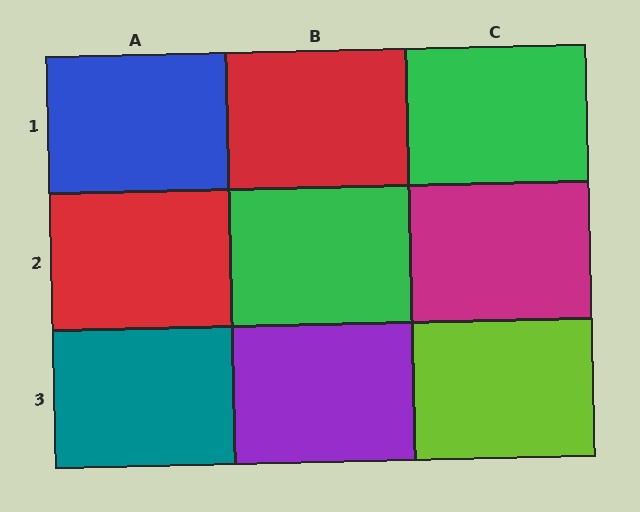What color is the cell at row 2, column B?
Green.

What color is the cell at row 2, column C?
Magenta.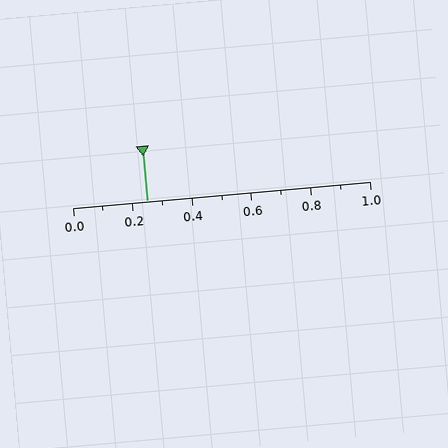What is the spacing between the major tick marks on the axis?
The major ticks are spaced 0.2 apart.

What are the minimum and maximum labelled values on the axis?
The axis runs from 0.0 to 1.0.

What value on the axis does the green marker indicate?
The marker indicates approximately 0.25.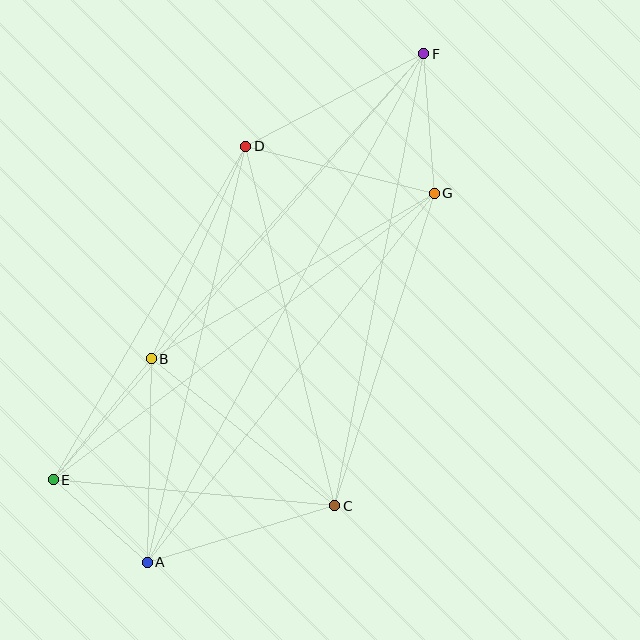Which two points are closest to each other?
Points A and E are closest to each other.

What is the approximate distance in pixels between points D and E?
The distance between D and E is approximately 385 pixels.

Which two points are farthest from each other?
Points A and F are farthest from each other.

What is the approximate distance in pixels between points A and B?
The distance between A and B is approximately 204 pixels.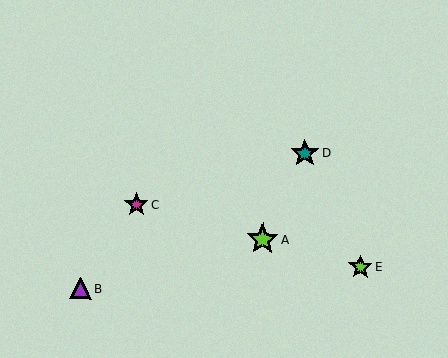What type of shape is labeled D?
Shape D is a teal star.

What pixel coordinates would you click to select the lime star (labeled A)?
Click at (263, 239) to select the lime star A.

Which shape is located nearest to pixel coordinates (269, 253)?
The lime star (labeled A) at (263, 239) is nearest to that location.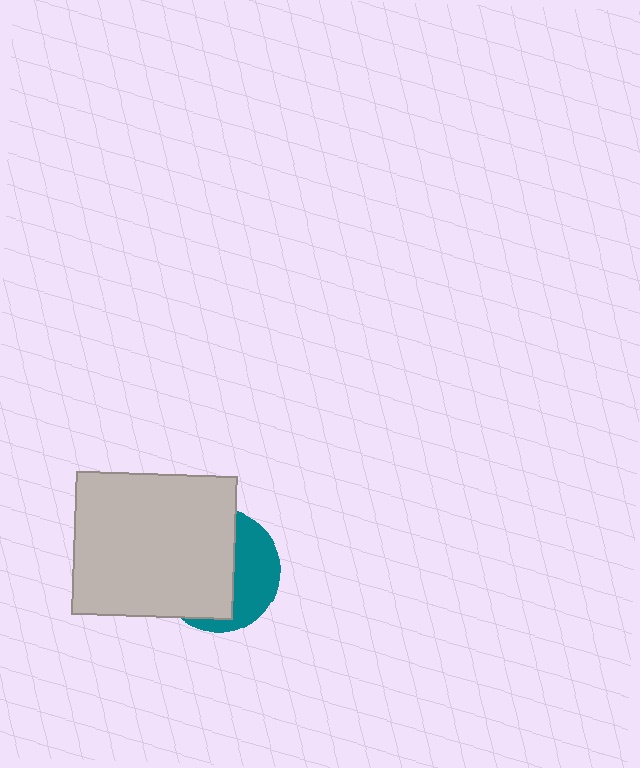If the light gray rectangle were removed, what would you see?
You would see the complete teal circle.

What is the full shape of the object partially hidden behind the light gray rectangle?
The partially hidden object is a teal circle.